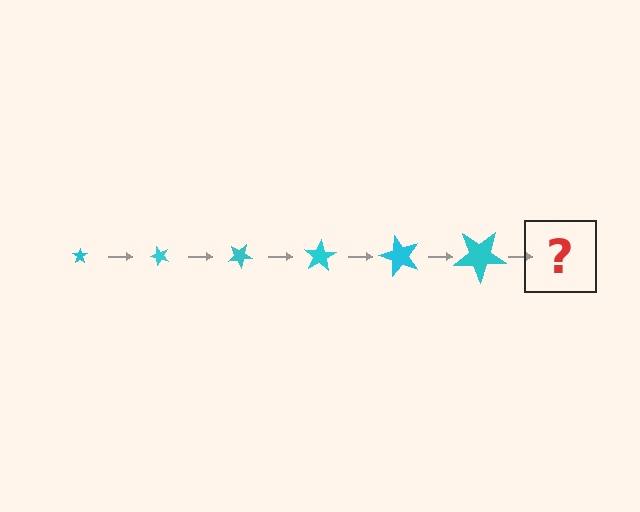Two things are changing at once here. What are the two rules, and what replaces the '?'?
The two rules are that the star grows larger each step and it rotates 50 degrees each step. The '?' should be a star, larger than the previous one and rotated 300 degrees from the start.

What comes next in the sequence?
The next element should be a star, larger than the previous one and rotated 300 degrees from the start.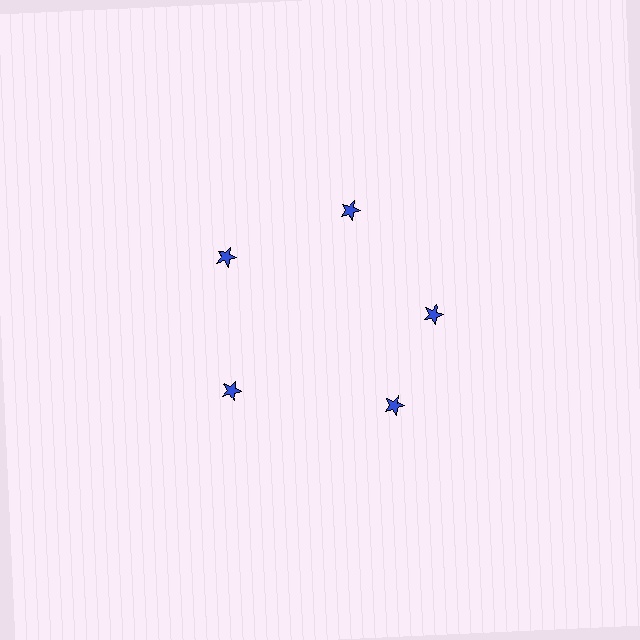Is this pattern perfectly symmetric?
No. The 5 blue stars are arranged in a ring, but one element near the 5 o'clock position is rotated out of alignment along the ring, breaking the 5-fold rotational symmetry.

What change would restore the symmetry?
The symmetry would be restored by rotating it back into even spacing with its neighbors so that all 5 stars sit at equal angles and equal distance from the center.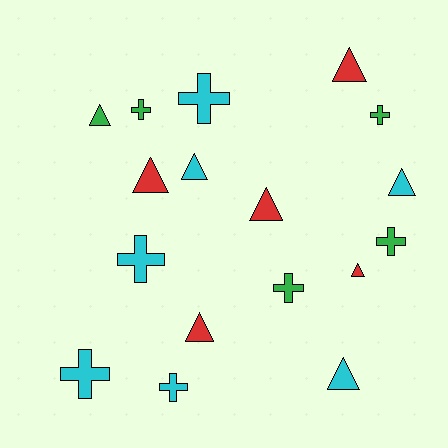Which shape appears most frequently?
Triangle, with 9 objects.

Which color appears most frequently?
Cyan, with 7 objects.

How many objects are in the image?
There are 17 objects.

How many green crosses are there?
There are 4 green crosses.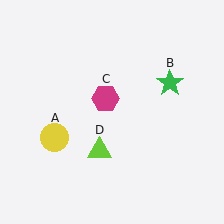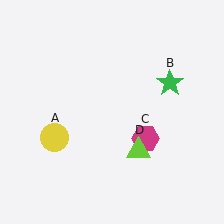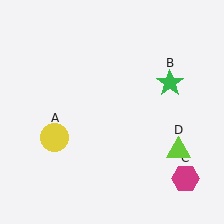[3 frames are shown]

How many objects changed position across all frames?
2 objects changed position: magenta hexagon (object C), lime triangle (object D).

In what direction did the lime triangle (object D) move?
The lime triangle (object D) moved right.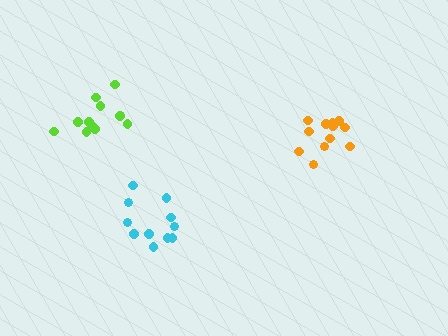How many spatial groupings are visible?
There are 3 spatial groupings.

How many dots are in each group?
Group 1: 12 dots, Group 2: 14 dots, Group 3: 11 dots (37 total).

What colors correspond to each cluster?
The clusters are colored: orange, lime, cyan.